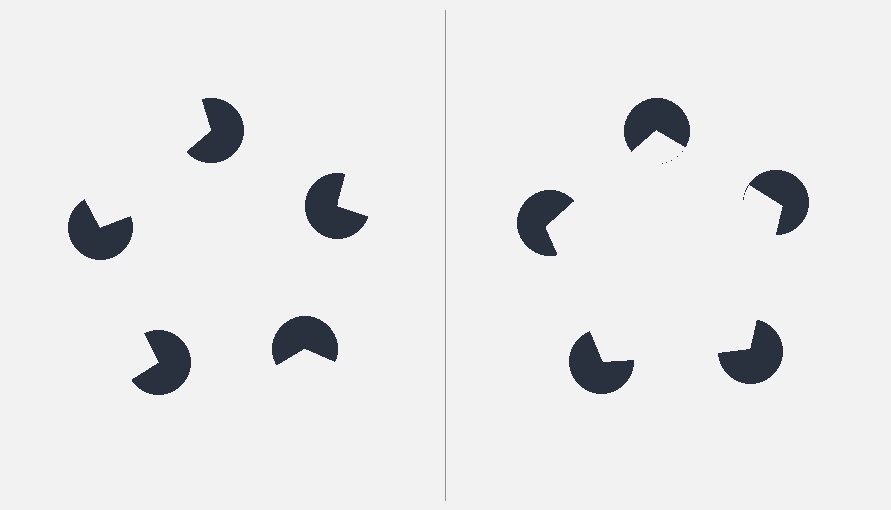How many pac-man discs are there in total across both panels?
10 — 5 on each side.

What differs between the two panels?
The pac-man discs are positioned identically on both sides; only the wedge orientations differ. On the right they align to a pentagon; on the left they are misaligned.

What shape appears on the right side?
An illusory pentagon.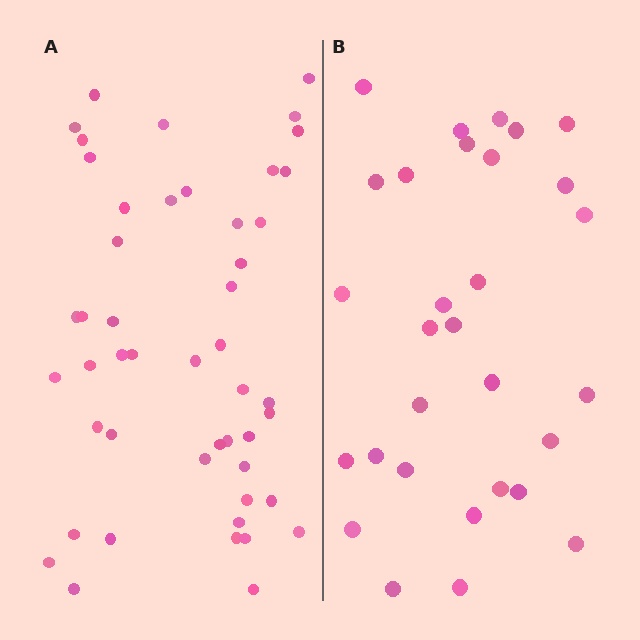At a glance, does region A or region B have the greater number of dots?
Region A (the left region) has more dots.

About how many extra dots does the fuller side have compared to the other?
Region A has approximately 20 more dots than region B.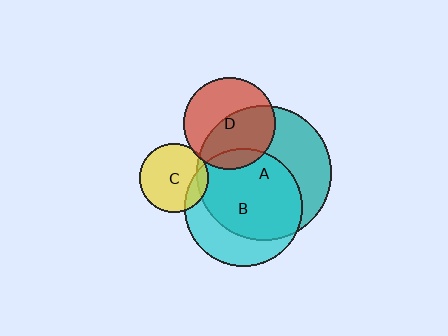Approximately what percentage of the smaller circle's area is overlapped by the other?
Approximately 50%.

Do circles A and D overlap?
Yes.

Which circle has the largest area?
Circle A (teal).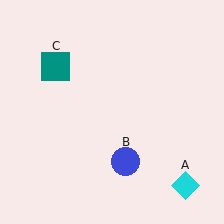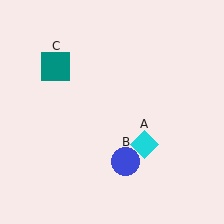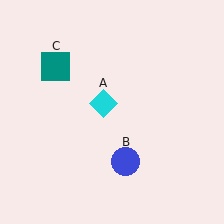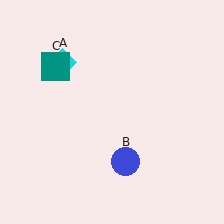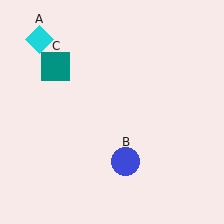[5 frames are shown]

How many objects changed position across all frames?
1 object changed position: cyan diamond (object A).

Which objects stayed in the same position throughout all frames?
Blue circle (object B) and teal square (object C) remained stationary.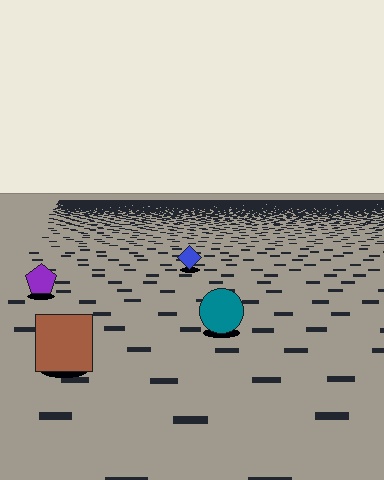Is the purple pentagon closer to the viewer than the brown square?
No. The brown square is closer — you can tell from the texture gradient: the ground texture is coarser near it.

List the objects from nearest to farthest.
From nearest to farthest: the brown square, the teal circle, the purple pentagon, the blue diamond.